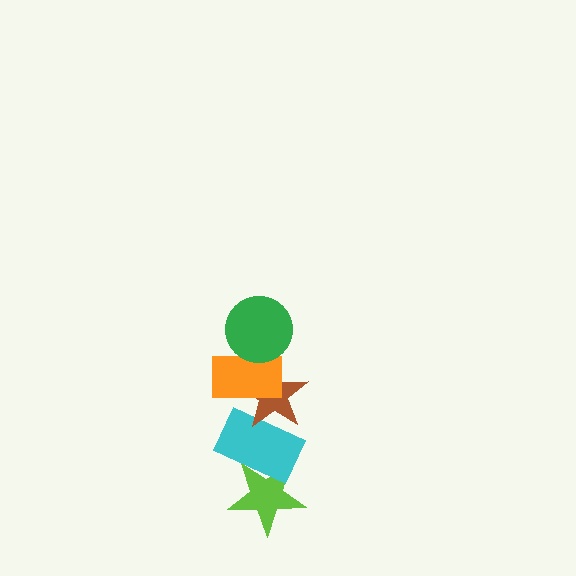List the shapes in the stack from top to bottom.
From top to bottom: the green circle, the orange rectangle, the brown star, the cyan rectangle, the lime star.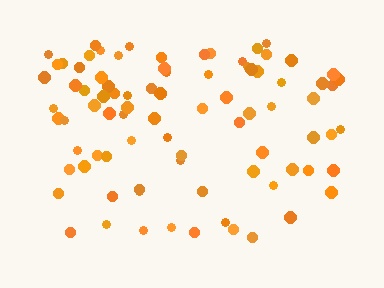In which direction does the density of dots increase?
From bottom to top, with the top side densest.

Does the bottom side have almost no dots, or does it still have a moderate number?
Still a moderate number, just noticeably fewer than the top.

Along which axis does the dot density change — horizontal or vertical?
Vertical.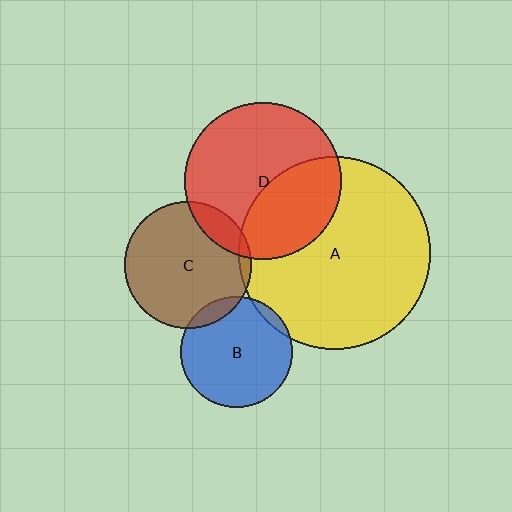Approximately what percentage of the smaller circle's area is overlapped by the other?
Approximately 15%.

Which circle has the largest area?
Circle A (yellow).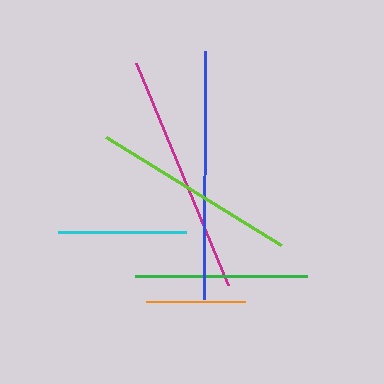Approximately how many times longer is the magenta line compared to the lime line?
The magenta line is approximately 1.2 times the length of the lime line.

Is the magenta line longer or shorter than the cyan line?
The magenta line is longer than the cyan line.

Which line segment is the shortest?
The orange line is the shortest at approximately 100 pixels.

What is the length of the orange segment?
The orange segment is approximately 100 pixels long.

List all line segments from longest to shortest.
From longest to shortest: blue, magenta, lime, green, cyan, orange.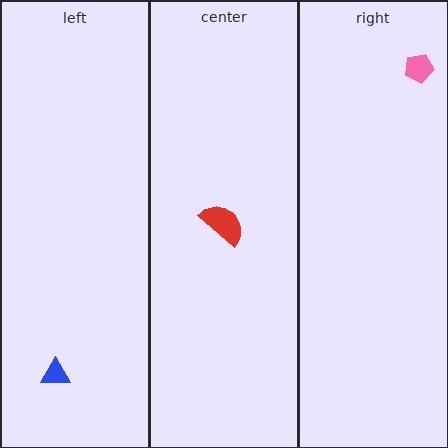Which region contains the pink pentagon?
The right region.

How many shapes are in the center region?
1.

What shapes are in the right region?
The pink pentagon.